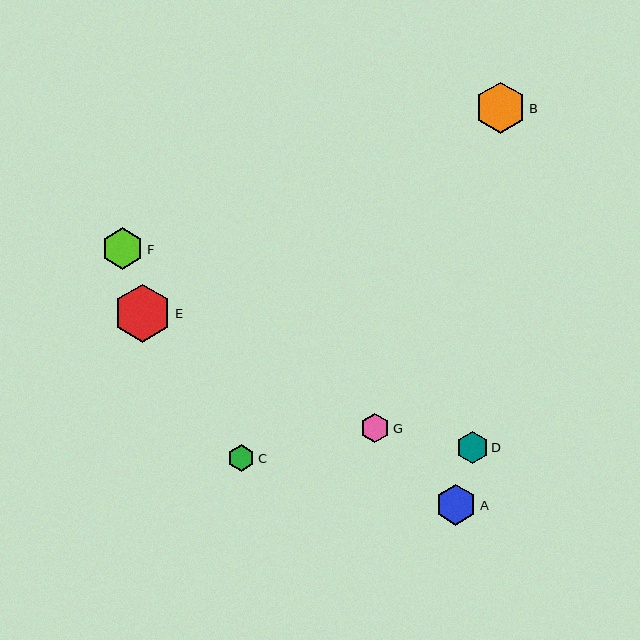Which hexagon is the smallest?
Hexagon C is the smallest with a size of approximately 27 pixels.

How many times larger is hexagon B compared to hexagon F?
Hexagon B is approximately 1.2 times the size of hexagon F.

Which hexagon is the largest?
Hexagon E is the largest with a size of approximately 58 pixels.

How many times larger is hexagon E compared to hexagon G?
Hexagon E is approximately 2.0 times the size of hexagon G.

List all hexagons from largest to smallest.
From largest to smallest: E, B, F, A, D, G, C.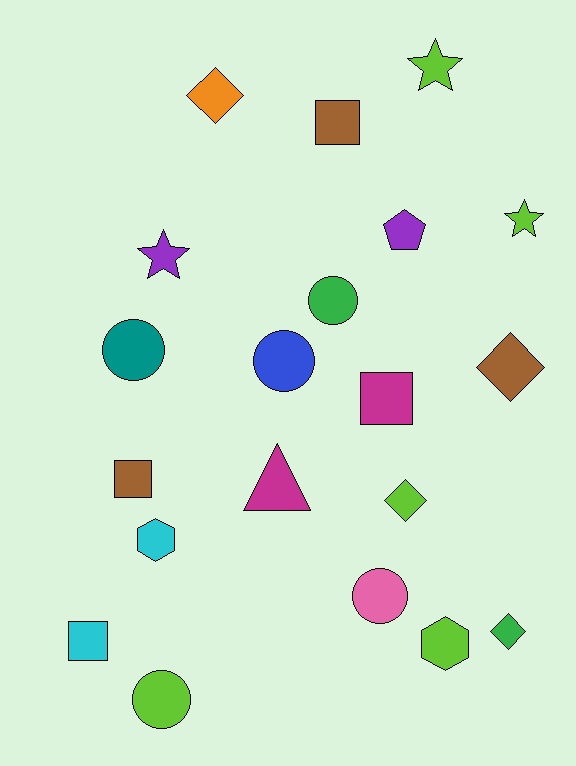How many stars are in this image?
There are 3 stars.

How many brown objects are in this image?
There are 3 brown objects.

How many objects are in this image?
There are 20 objects.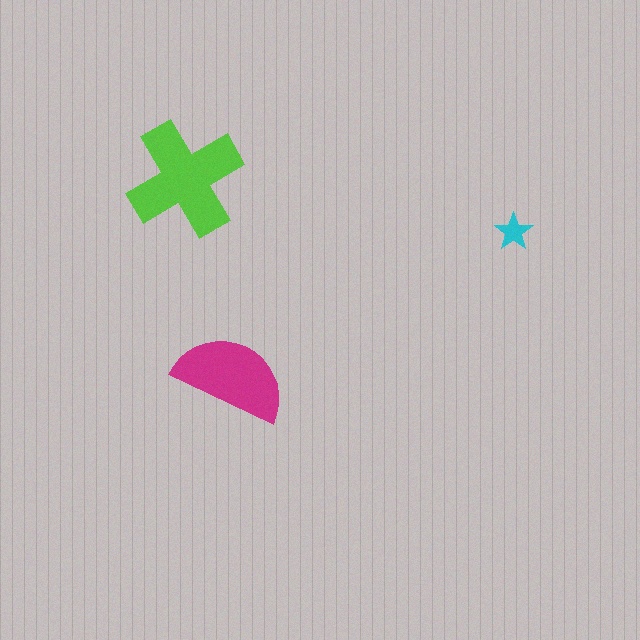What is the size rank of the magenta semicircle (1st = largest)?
2nd.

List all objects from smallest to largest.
The cyan star, the magenta semicircle, the lime cross.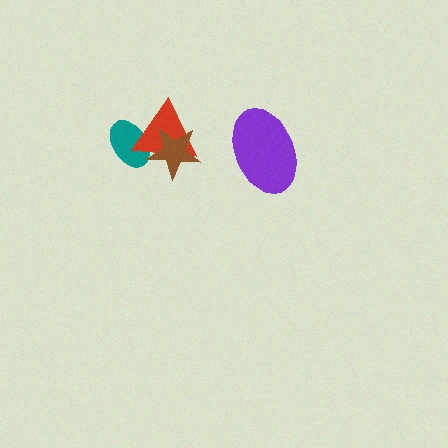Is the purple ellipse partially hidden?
No, no other shape covers it.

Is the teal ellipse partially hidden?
Yes, it is partially covered by another shape.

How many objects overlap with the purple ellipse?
0 objects overlap with the purple ellipse.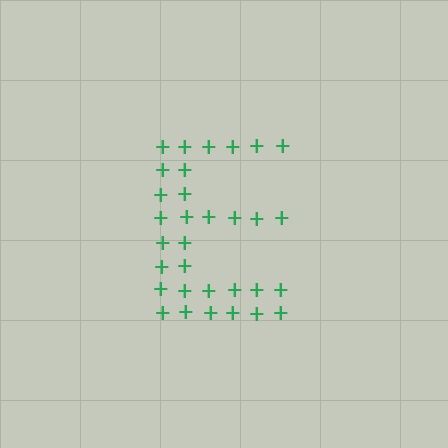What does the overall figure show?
The overall figure shows the letter E.